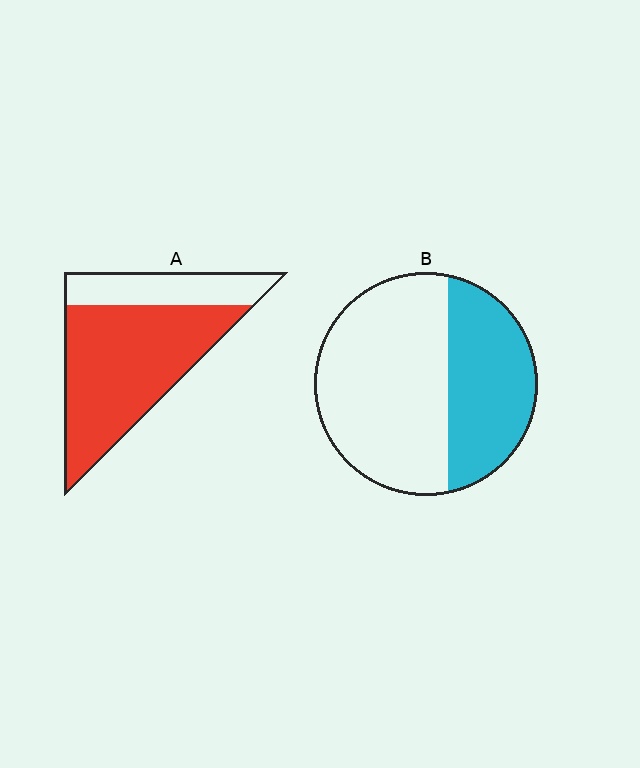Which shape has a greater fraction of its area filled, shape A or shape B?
Shape A.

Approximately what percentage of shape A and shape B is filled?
A is approximately 75% and B is approximately 40%.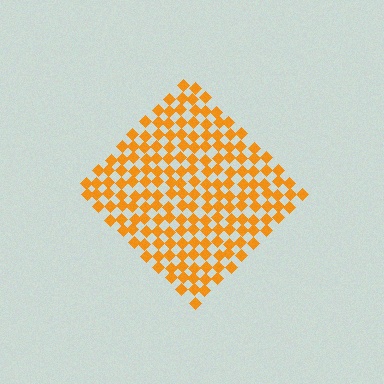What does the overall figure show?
The overall figure shows a diamond.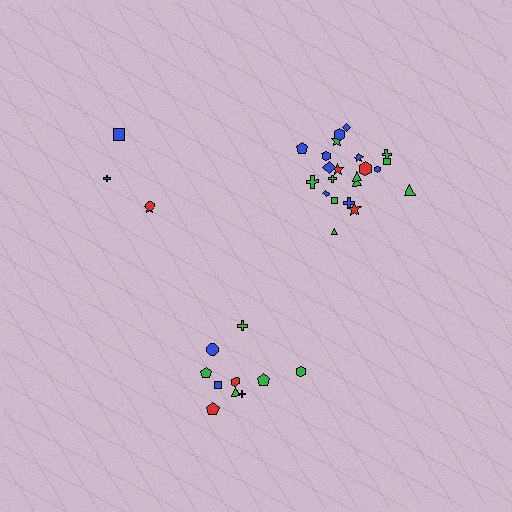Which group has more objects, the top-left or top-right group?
The top-right group.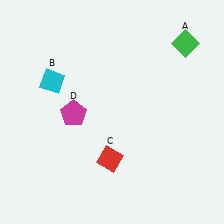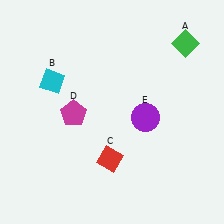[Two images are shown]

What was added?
A purple circle (E) was added in Image 2.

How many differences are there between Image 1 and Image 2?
There is 1 difference between the two images.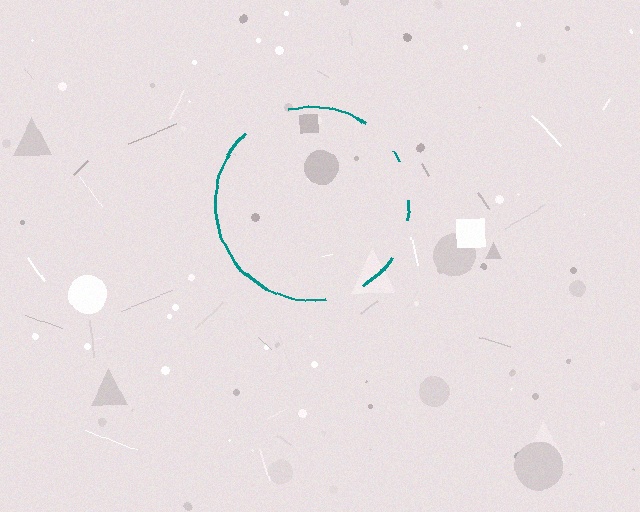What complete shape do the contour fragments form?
The contour fragments form a circle.